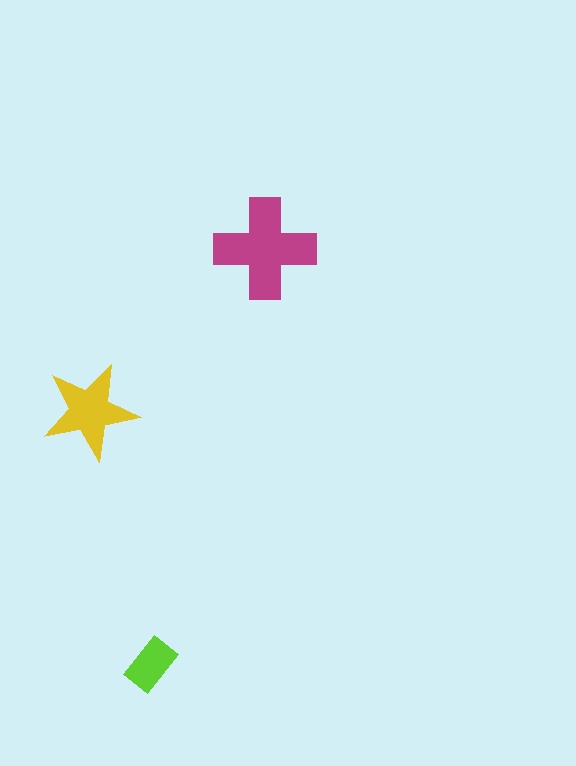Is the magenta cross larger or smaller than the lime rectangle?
Larger.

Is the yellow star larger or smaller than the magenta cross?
Smaller.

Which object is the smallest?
The lime rectangle.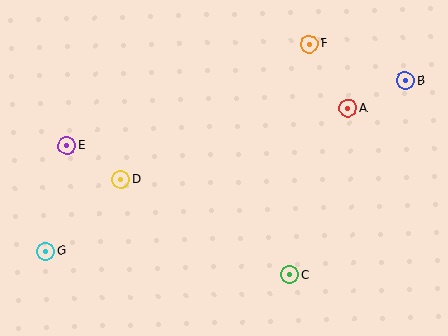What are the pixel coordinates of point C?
Point C is at (290, 275).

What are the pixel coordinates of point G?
Point G is at (46, 251).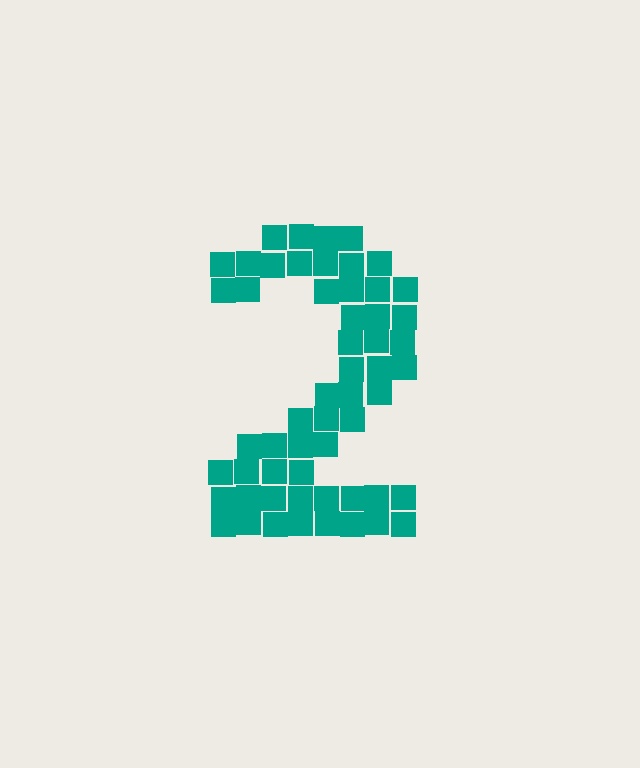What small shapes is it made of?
It is made of small squares.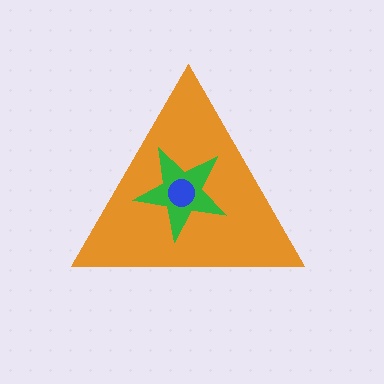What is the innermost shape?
The blue circle.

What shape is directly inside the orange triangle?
The green star.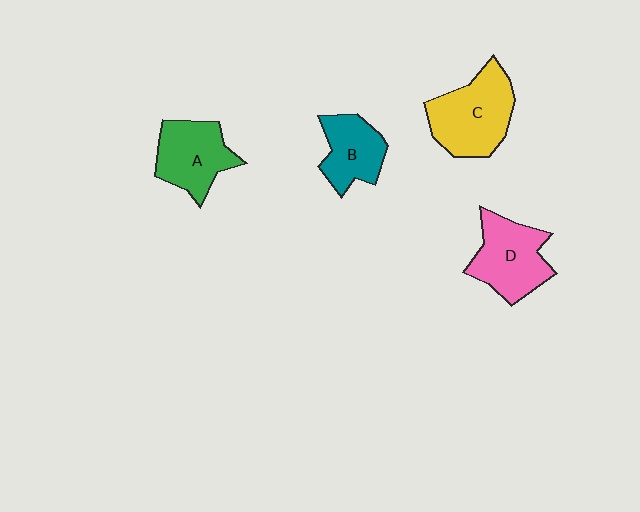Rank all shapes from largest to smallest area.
From largest to smallest: C (yellow), D (pink), A (green), B (teal).